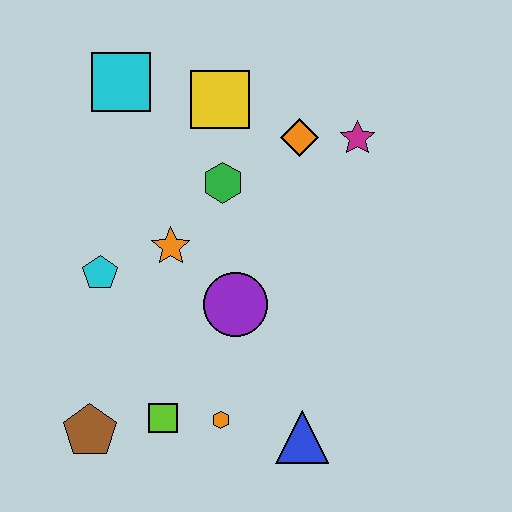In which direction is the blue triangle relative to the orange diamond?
The blue triangle is below the orange diamond.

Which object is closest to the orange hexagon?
The lime square is closest to the orange hexagon.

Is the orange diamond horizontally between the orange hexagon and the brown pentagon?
No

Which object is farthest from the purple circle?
The cyan square is farthest from the purple circle.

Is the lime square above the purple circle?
No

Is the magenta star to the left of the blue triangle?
No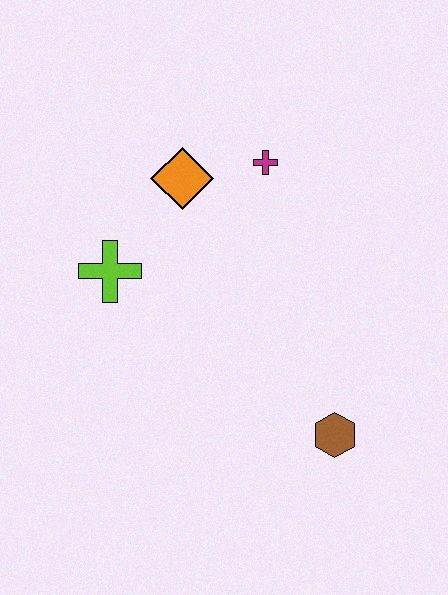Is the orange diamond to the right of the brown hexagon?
No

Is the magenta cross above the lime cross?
Yes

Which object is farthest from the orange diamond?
The brown hexagon is farthest from the orange diamond.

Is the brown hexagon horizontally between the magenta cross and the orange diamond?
No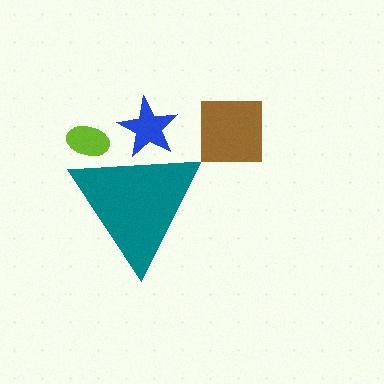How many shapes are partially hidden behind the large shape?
2 shapes are partially hidden.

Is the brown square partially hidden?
No, the brown square is fully visible.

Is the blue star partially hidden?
Yes, the blue star is partially hidden behind the teal triangle.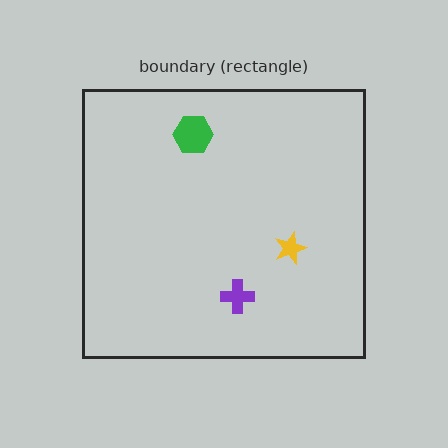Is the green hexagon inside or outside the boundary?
Inside.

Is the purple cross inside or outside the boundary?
Inside.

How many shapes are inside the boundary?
3 inside, 0 outside.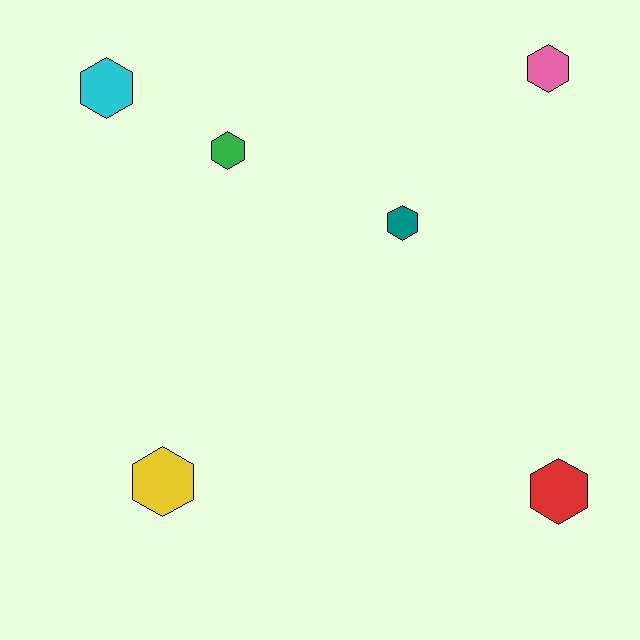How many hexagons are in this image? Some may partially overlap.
There are 6 hexagons.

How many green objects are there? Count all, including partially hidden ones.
There is 1 green object.